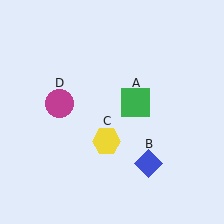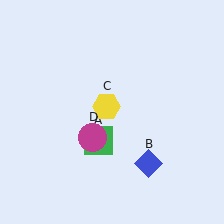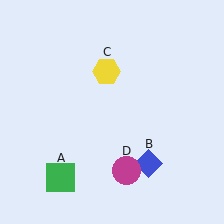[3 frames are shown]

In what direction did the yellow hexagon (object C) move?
The yellow hexagon (object C) moved up.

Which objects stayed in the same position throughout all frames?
Blue diamond (object B) remained stationary.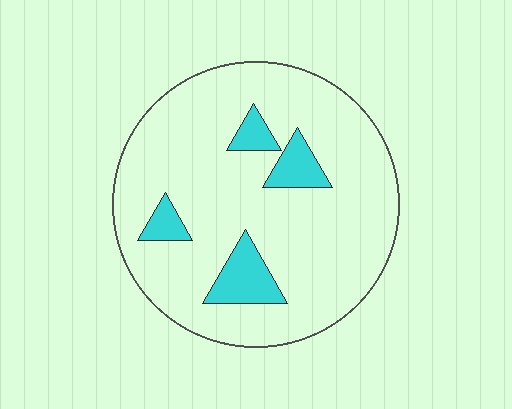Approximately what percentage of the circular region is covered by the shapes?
Approximately 15%.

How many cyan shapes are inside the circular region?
4.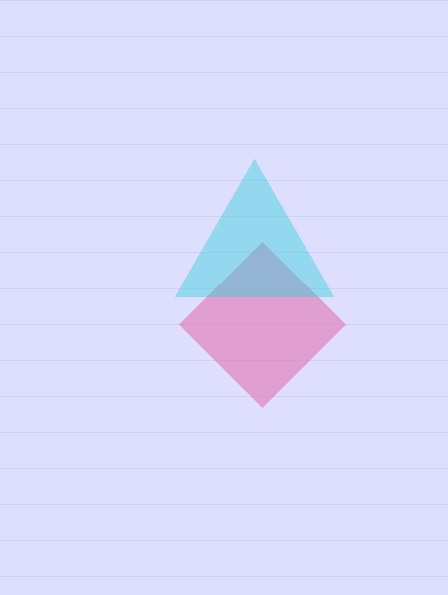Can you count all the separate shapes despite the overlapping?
Yes, there are 2 separate shapes.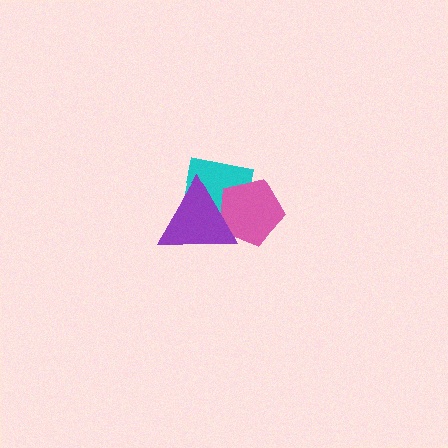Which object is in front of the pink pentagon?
The purple triangle is in front of the pink pentagon.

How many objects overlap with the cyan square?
2 objects overlap with the cyan square.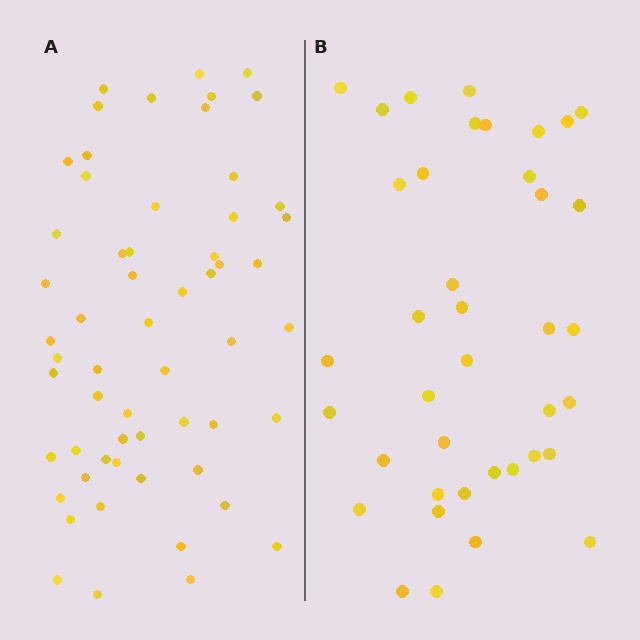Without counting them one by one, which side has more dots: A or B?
Region A (the left region) has more dots.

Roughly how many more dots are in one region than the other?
Region A has approximately 20 more dots than region B.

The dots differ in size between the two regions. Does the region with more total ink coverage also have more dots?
No. Region B has more total ink coverage because its dots are larger, but region A actually contains more individual dots. Total area can be misleading — the number of items is what matters here.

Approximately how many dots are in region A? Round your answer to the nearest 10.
About 60 dots. (The exact count is 58, which rounds to 60.)